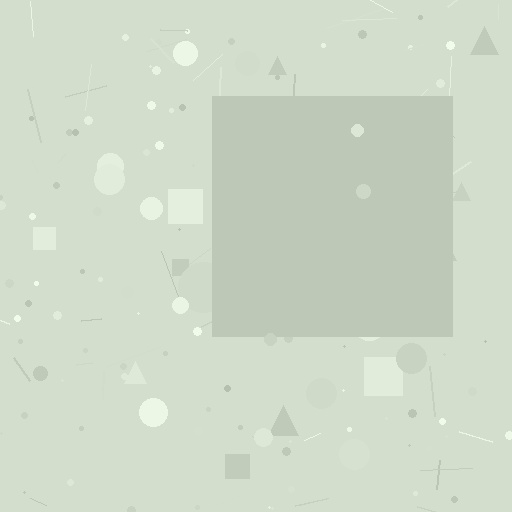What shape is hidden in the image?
A square is hidden in the image.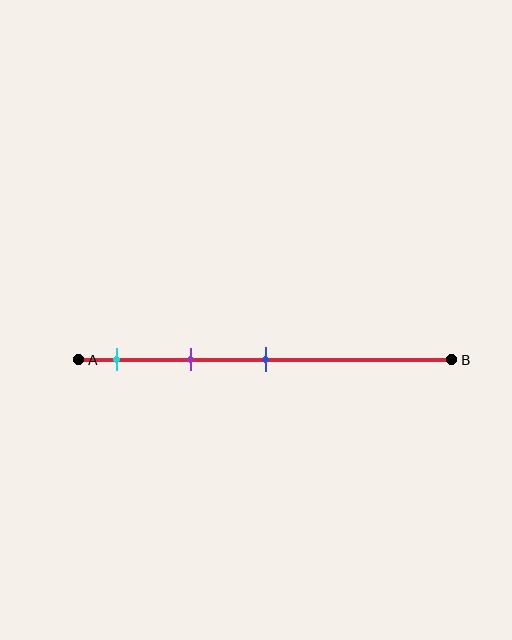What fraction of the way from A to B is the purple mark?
The purple mark is approximately 30% (0.3) of the way from A to B.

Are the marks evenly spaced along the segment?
Yes, the marks are approximately evenly spaced.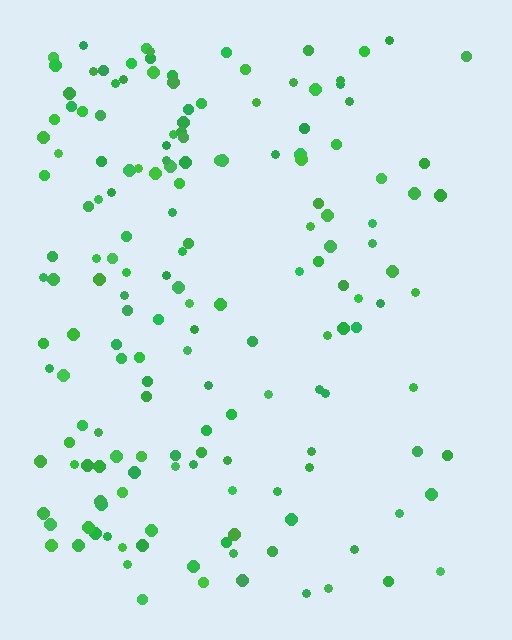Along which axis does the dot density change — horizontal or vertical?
Horizontal.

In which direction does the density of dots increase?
From right to left, with the left side densest.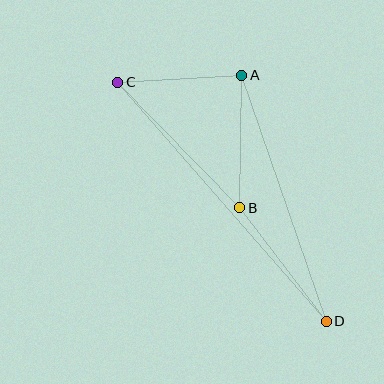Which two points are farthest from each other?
Points C and D are farthest from each other.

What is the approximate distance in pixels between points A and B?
The distance between A and B is approximately 132 pixels.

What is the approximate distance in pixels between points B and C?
The distance between B and C is approximately 175 pixels.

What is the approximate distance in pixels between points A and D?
The distance between A and D is approximately 260 pixels.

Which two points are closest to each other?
Points A and C are closest to each other.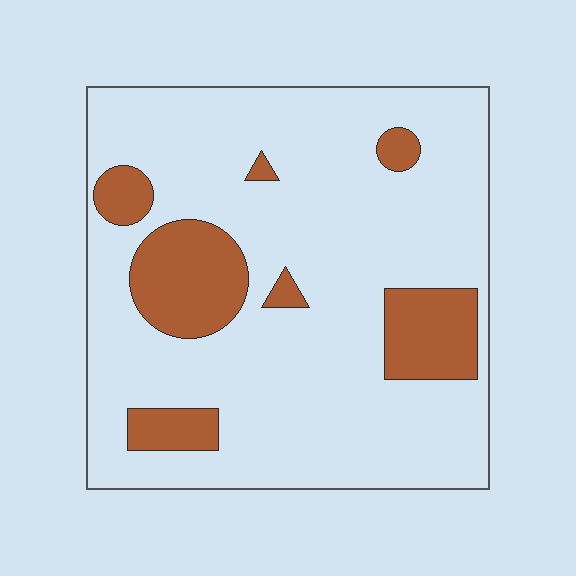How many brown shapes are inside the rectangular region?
7.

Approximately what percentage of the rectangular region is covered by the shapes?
Approximately 20%.